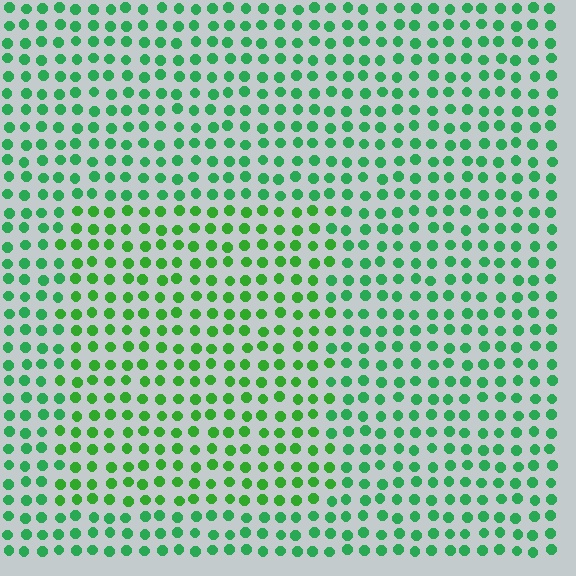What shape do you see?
I see a rectangle.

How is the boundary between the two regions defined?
The boundary is defined purely by a slight shift in hue (about 23 degrees). Spacing, size, and orientation are identical on both sides.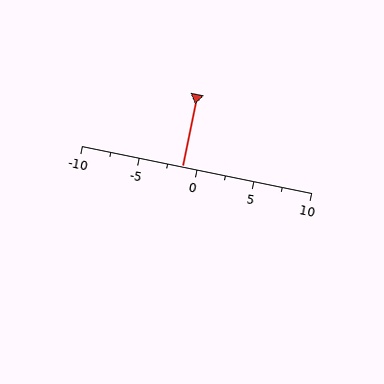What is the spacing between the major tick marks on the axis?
The major ticks are spaced 5 apart.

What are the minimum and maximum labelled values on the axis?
The axis runs from -10 to 10.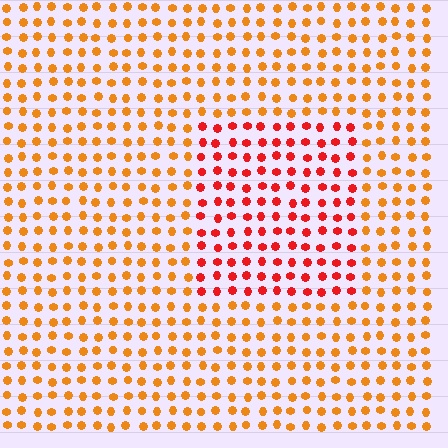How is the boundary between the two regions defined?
The boundary is defined purely by a slight shift in hue (about 34 degrees). Spacing, size, and orientation are identical on both sides.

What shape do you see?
I see a rectangle.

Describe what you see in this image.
The image is filled with small orange elements in a uniform arrangement. A rectangle-shaped region is visible where the elements are tinted to a slightly different hue, forming a subtle color boundary.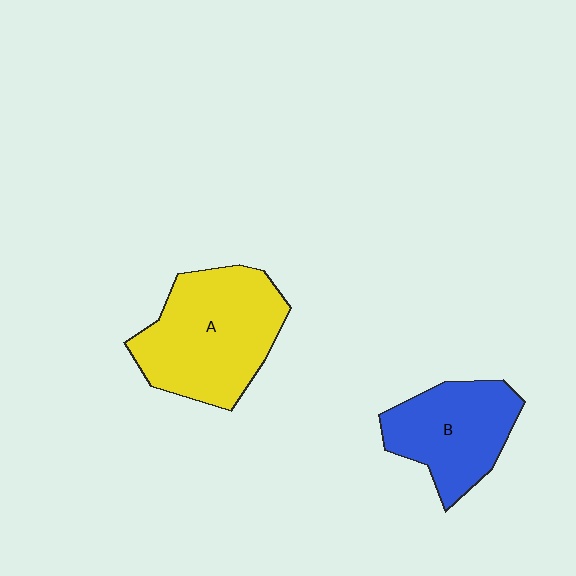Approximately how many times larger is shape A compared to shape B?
Approximately 1.4 times.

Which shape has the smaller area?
Shape B (blue).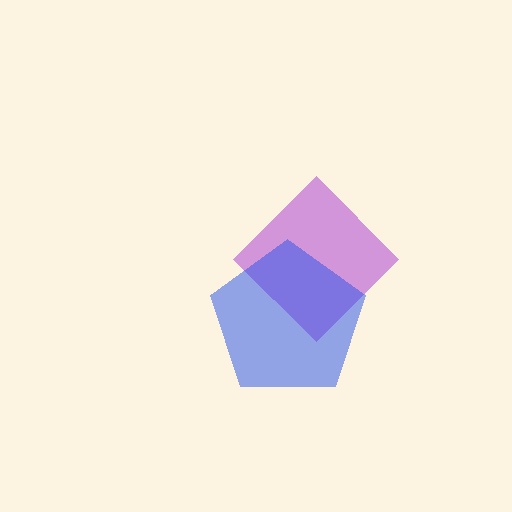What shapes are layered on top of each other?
The layered shapes are: a purple diamond, a blue pentagon.